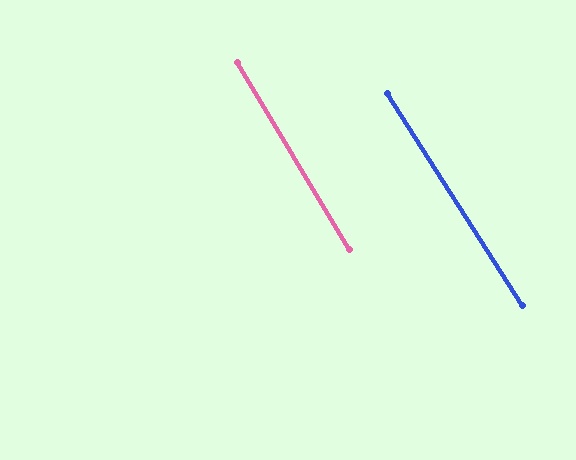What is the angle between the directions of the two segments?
Approximately 1 degree.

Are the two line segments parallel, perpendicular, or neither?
Parallel — their directions differ by only 1.4°.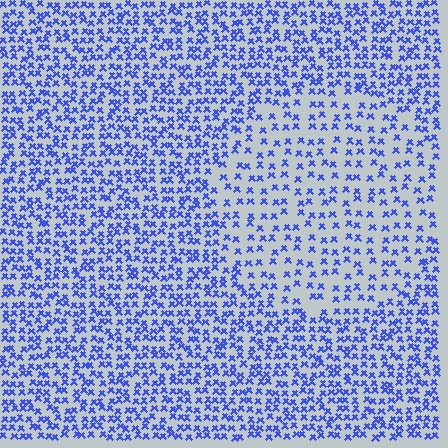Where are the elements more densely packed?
The elements are more densely packed outside the circle boundary.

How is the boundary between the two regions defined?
The boundary is defined by a change in element density (approximately 1.9x ratio). All elements are the same color, size, and shape.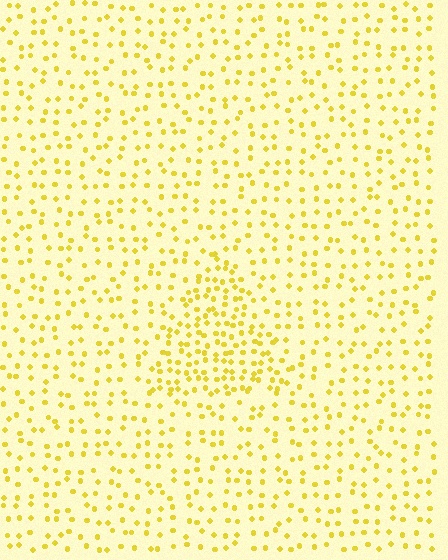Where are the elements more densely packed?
The elements are more densely packed inside the triangle boundary.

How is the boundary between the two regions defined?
The boundary is defined by a change in element density (approximately 2.0x ratio). All elements are the same color, size, and shape.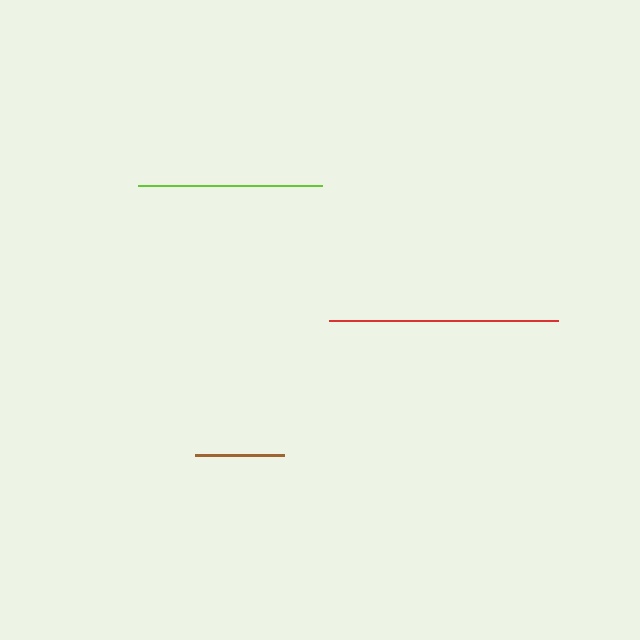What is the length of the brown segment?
The brown segment is approximately 89 pixels long.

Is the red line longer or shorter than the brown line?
The red line is longer than the brown line.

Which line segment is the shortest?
The brown line is the shortest at approximately 89 pixels.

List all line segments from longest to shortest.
From longest to shortest: red, lime, brown.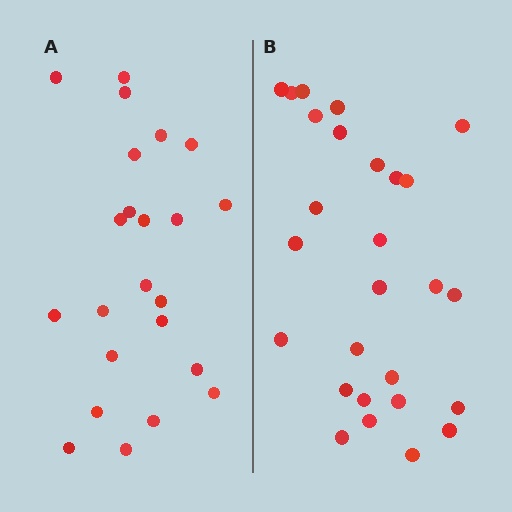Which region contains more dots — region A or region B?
Region B (the right region) has more dots.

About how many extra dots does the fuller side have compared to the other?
Region B has about 4 more dots than region A.